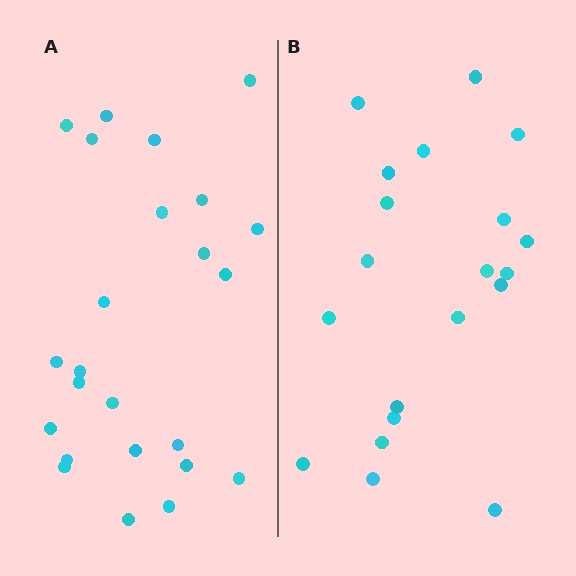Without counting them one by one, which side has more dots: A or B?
Region A (the left region) has more dots.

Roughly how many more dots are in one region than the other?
Region A has about 4 more dots than region B.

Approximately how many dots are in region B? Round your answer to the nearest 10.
About 20 dots.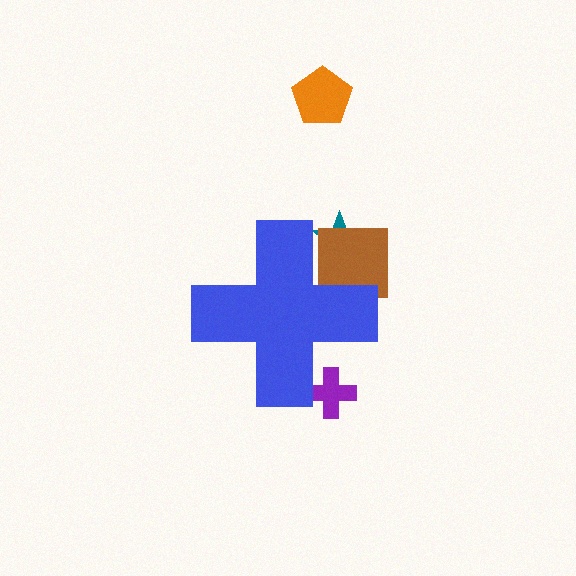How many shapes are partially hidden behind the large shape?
3 shapes are partially hidden.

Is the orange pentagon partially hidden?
No, the orange pentagon is fully visible.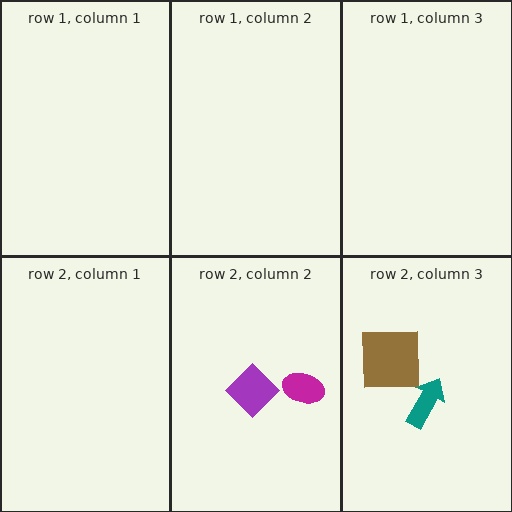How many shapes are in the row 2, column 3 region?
2.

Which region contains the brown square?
The row 2, column 3 region.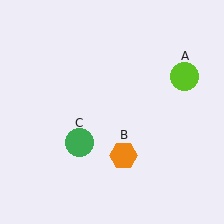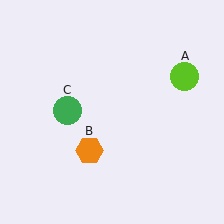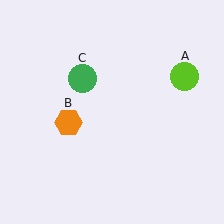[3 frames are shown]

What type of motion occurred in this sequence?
The orange hexagon (object B), green circle (object C) rotated clockwise around the center of the scene.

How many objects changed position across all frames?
2 objects changed position: orange hexagon (object B), green circle (object C).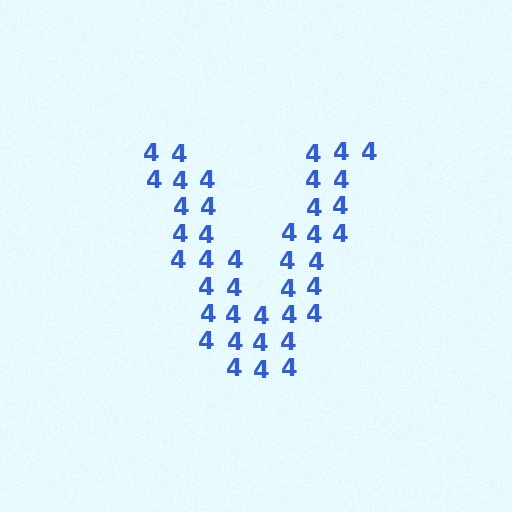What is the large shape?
The large shape is the letter V.